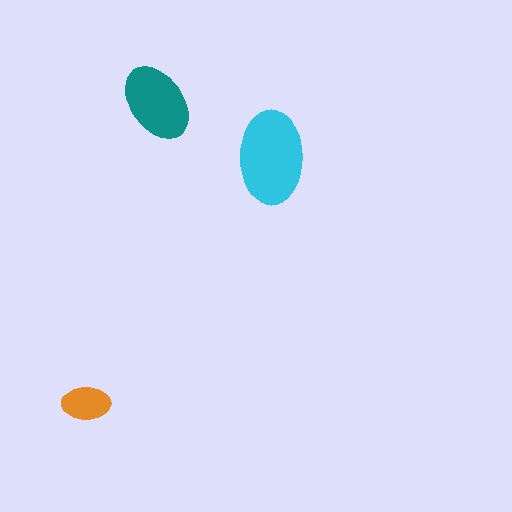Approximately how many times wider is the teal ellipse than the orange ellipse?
About 1.5 times wider.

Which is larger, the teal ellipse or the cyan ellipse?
The cyan one.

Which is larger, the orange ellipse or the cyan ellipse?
The cyan one.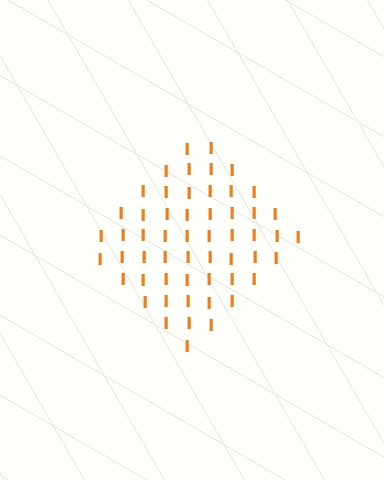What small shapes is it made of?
It is made of small letter I's.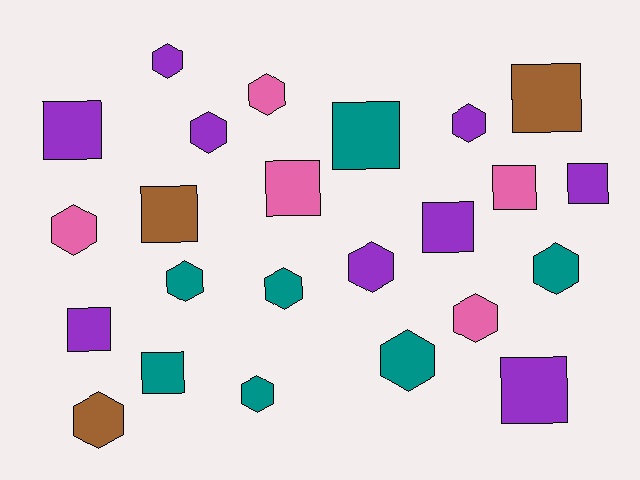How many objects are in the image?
There are 24 objects.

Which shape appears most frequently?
Hexagon, with 13 objects.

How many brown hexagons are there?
There is 1 brown hexagon.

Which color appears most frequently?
Purple, with 9 objects.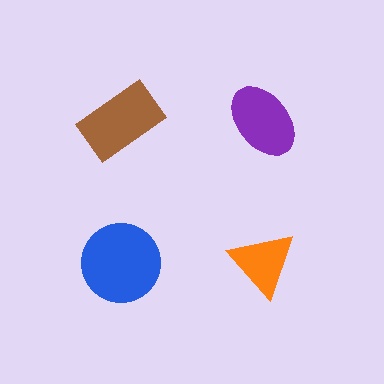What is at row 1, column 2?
A purple ellipse.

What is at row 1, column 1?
A brown rectangle.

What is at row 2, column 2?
An orange triangle.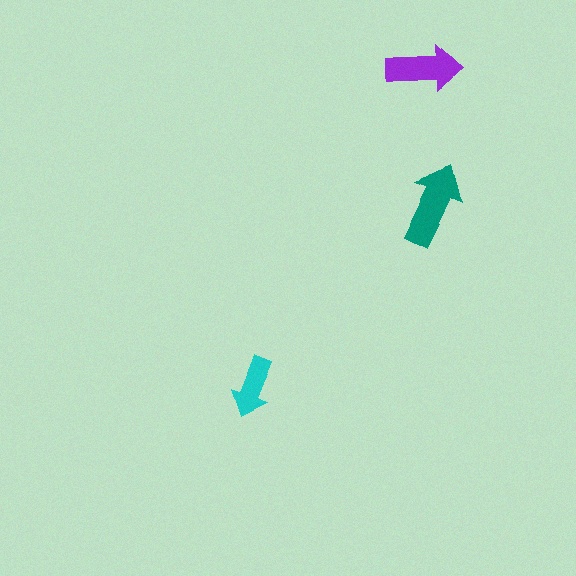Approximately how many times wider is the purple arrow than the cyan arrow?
About 1.5 times wider.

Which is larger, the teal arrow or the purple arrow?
The teal one.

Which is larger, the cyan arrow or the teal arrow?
The teal one.